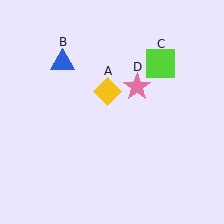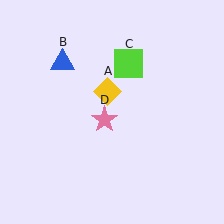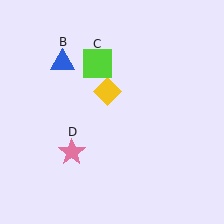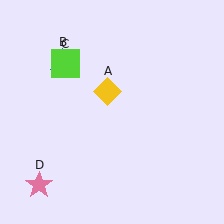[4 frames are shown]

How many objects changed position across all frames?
2 objects changed position: lime square (object C), pink star (object D).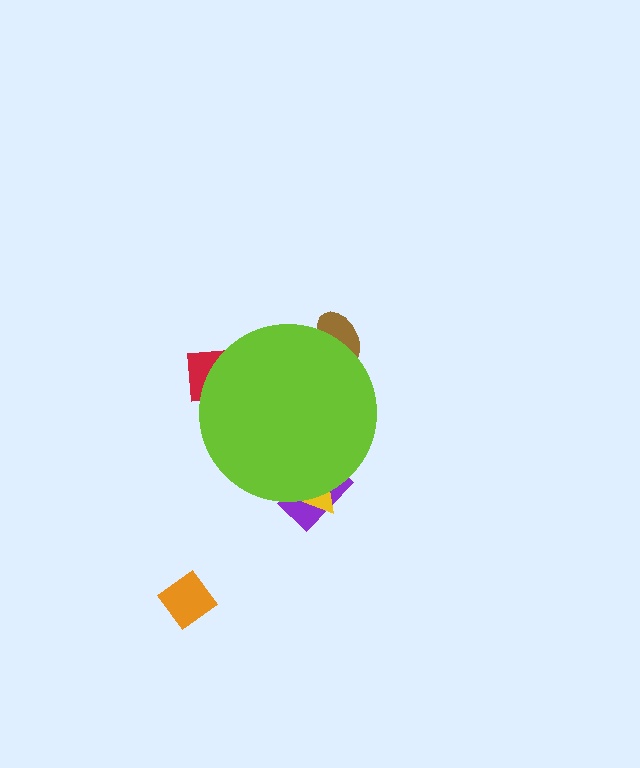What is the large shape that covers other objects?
A lime circle.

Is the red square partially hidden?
Yes, the red square is partially hidden behind the lime circle.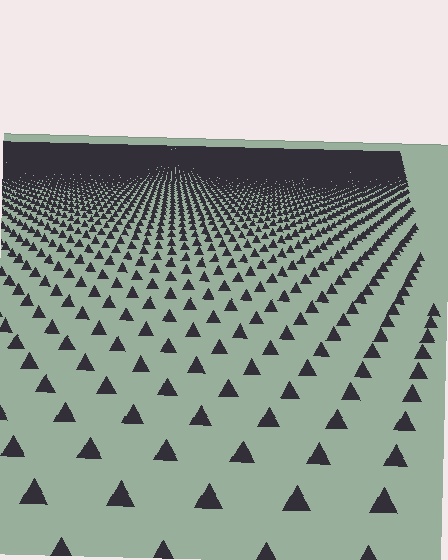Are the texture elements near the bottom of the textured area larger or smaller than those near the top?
Larger. Near the bottom, elements are closer to the viewer and appear at a bigger on-screen size.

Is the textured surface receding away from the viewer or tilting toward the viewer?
The surface is receding away from the viewer. Texture elements get smaller and denser toward the top.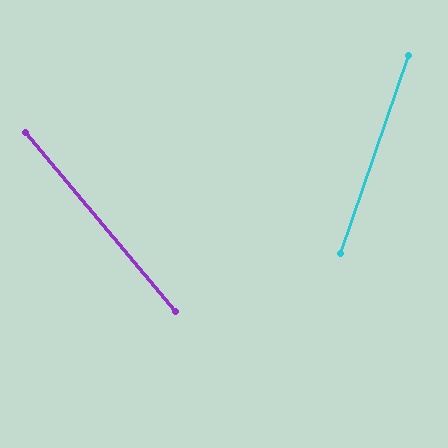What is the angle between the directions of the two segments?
Approximately 59 degrees.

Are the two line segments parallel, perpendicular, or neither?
Neither parallel nor perpendicular — they differ by about 59°.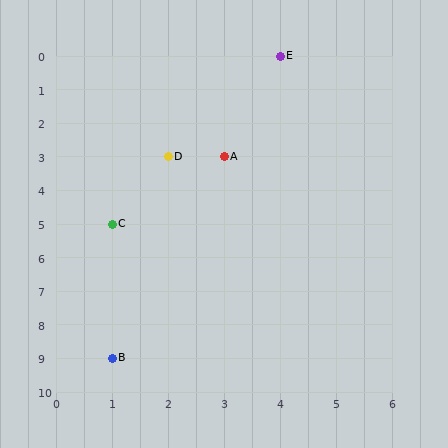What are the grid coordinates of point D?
Point D is at grid coordinates (2, 3).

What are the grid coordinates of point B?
Point B is at grid coordinates (1, 9).